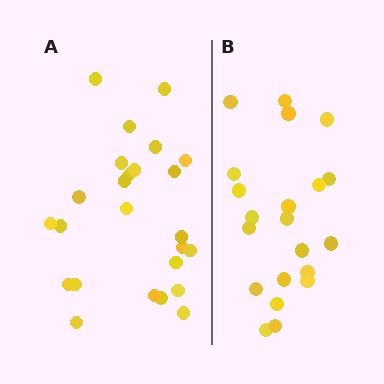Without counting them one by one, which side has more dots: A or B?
Region A (the left region) has more dots.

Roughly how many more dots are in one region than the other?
Region A has about 4 more dots than region B.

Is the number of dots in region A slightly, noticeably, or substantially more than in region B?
Region A has only slightly more — the two regions are fairly close. The ratio is roughly 1.2 to 1.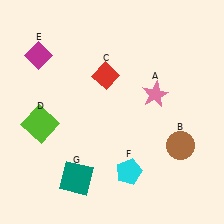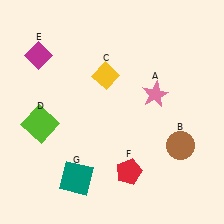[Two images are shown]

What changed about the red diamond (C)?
In Image 1, C is red. In Image 2, it changed to yellow.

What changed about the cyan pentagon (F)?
In Image 1, F is cyan. In Image 2, it changed to red.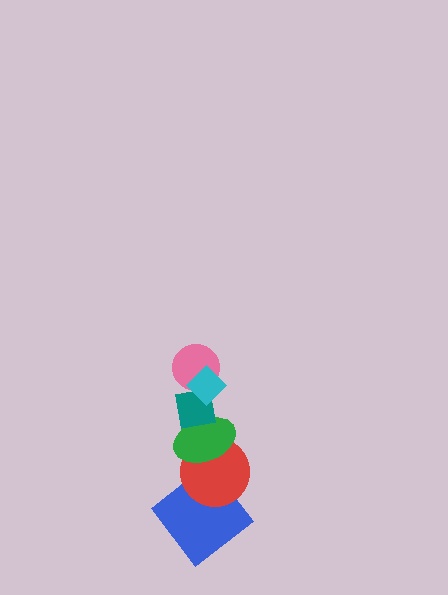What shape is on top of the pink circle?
The cyan diamond is on top of the pink circle.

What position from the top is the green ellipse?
The green ellipse is 4th from the top.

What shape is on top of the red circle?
The green ellipse is on top of the red circle.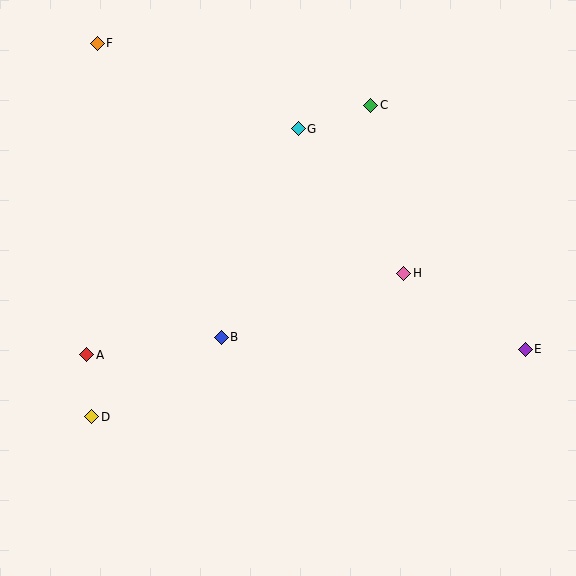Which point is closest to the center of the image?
Point B at (221, 337) is closest to the center.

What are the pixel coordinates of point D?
Point D is at (92, 417).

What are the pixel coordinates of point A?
Point A is at (87, 355).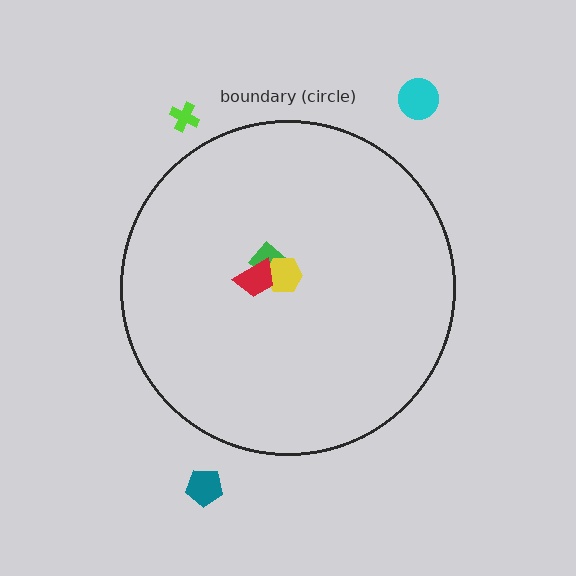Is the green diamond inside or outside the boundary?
Inside.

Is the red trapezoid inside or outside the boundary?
Inside.